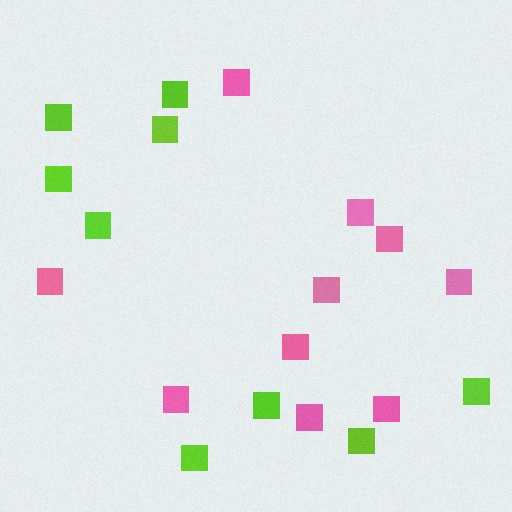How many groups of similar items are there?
There are 2 groups: one group of lime squares (9) and one group of pink squares (10).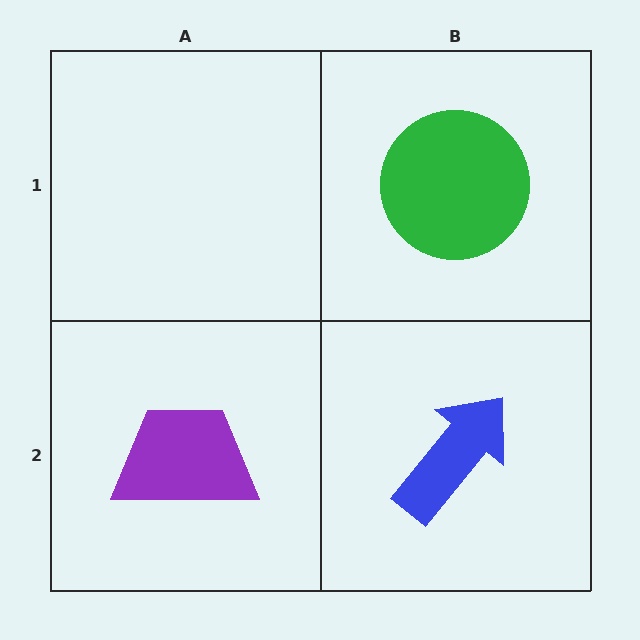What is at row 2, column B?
A blue arrow.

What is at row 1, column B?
A green circle.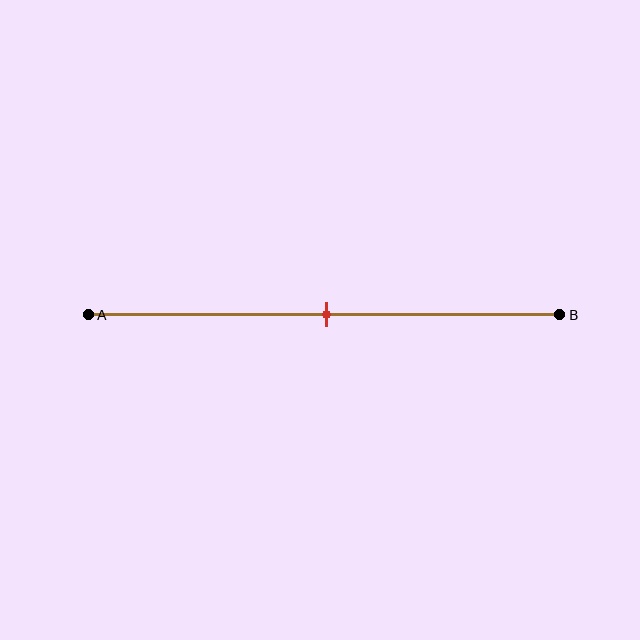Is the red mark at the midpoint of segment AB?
Yes, the mark is approximately at the midpoint.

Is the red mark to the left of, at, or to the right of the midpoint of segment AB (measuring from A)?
The red mark is approximately at the midpoint of segment AB.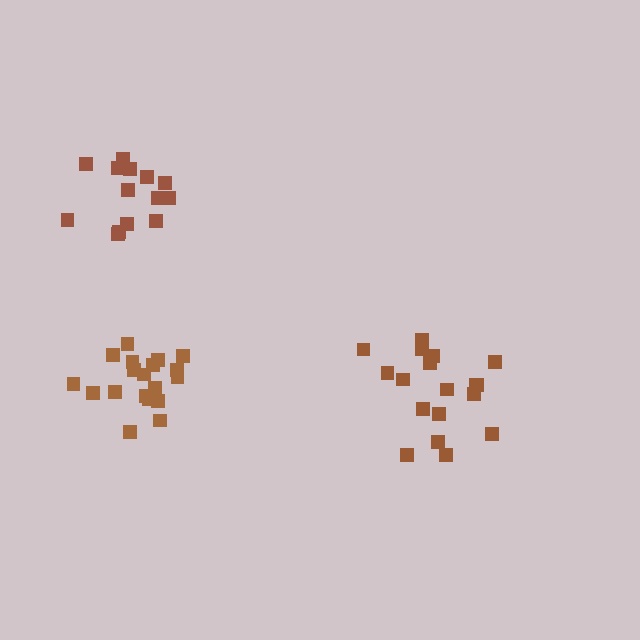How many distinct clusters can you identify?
There are 3 distinct clusters.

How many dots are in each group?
Group 1: 18 dots, Group 2: 14 dots, Group 3: 19 dots (51 total).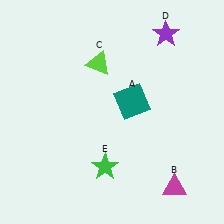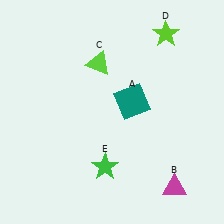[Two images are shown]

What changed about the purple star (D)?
In Image 1, D is purple. In Image 2, it changed to lime.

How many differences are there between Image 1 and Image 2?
There is 1 difference between the two images.